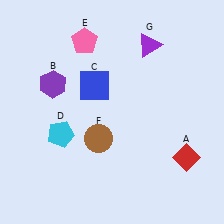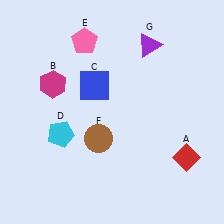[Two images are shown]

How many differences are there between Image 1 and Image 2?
There is 1 difference between the two images.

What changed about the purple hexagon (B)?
In Image 1, B is purple. In Image 2, it changed to magenta.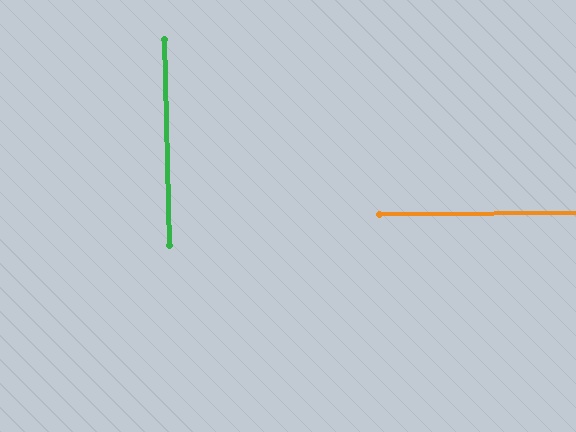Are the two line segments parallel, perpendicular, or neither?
Perpendicular — they meet at approximately 89°.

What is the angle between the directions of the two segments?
Approximately 89 degrees.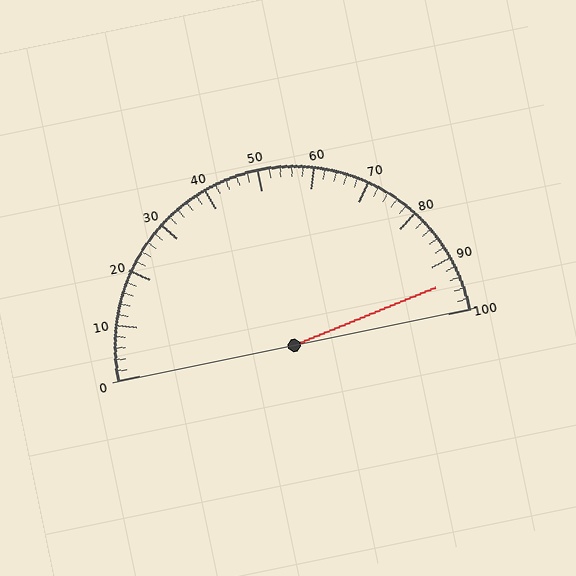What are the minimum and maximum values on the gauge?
The gauge ranges from 0 to 100.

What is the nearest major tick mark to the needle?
The nearest major tick mark is 90.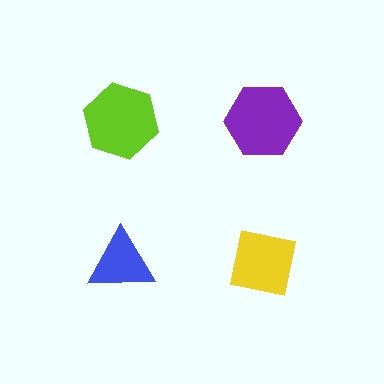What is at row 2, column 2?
A yellow square.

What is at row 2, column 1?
A blue triangle.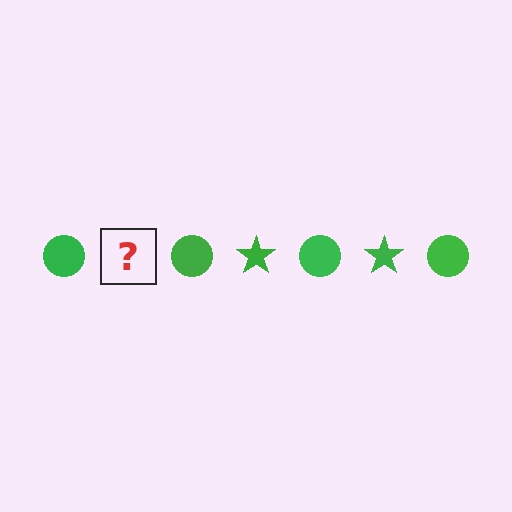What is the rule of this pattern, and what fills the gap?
The rule is that the pattern cycles through circle, star shapes in green. The gap should be filled with a green star.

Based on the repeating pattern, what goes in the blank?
The blank should be a green star.